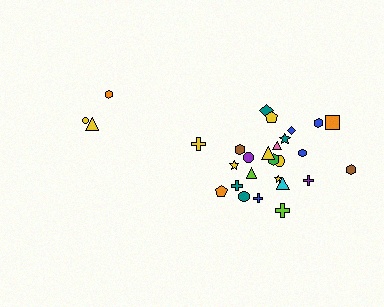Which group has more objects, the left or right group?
The right group.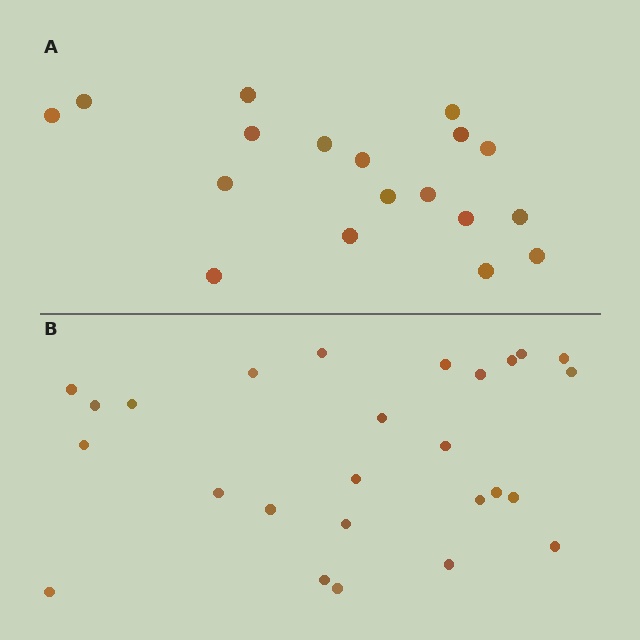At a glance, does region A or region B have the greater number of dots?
Region B (the bottom region) has more dots.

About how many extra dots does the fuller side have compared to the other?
Region B has roughly 8 or so more dots than region A.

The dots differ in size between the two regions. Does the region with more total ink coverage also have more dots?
No. Region A has more total ink coverage because its dots are larger, but region B actually contains more individual dots. Total area can be misleading — the number of items is what matters here.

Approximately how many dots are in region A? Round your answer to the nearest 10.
About 20 dots. (The exact count is 18, which rounds to 20.)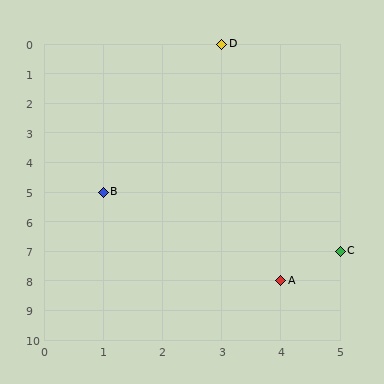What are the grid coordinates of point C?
Point C is at grid coordinates (5, 7).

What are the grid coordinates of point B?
Point B is at grid coordinates (1, 5).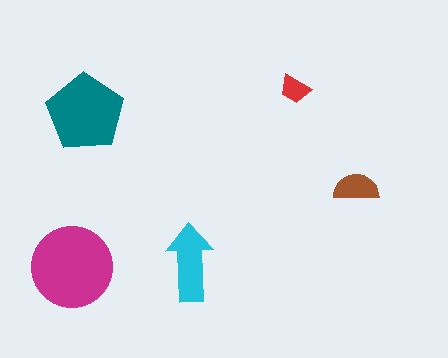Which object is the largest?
The magenta circle.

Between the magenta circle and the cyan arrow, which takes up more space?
The magenta circle.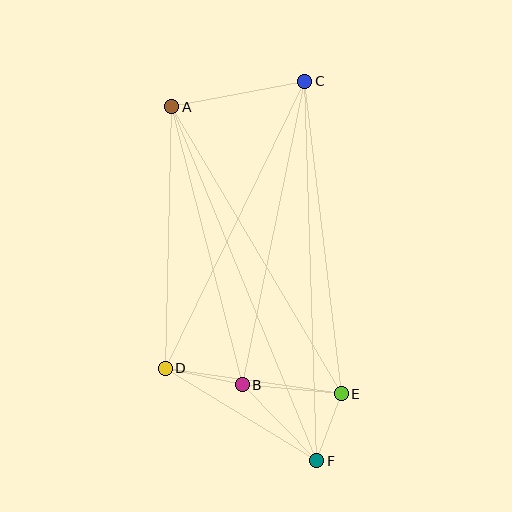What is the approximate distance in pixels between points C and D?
The distance between C and D is approximately 319 pixels.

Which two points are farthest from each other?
Points A and F are farthest from each other.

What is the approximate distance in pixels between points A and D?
The distance between A and D is approximately 261 pixels.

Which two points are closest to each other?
Points E and F are closest to each other.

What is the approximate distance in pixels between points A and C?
The distance between A and C is approximately 135 pixels.